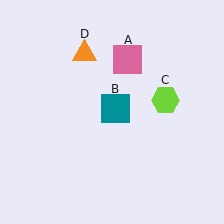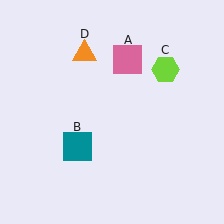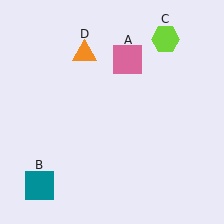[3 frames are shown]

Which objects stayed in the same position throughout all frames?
Pink square (object A) and orange triangle (object D) remained stationary.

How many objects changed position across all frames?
2 objects changed position: teal square (object B), lime hexagon (object C).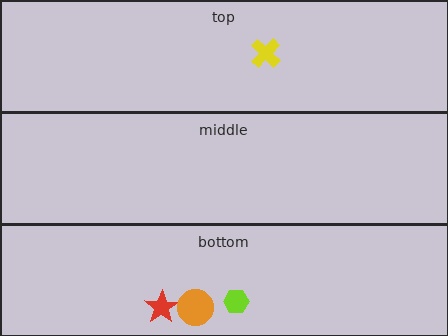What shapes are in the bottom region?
The red star, the orange circle, the lime hexagon.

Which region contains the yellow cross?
The top region.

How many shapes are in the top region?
1.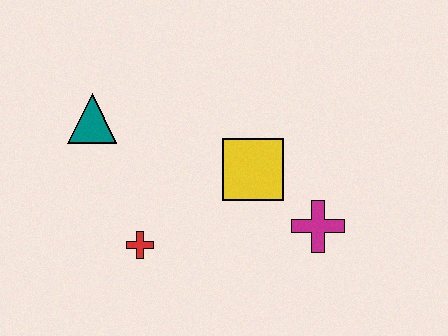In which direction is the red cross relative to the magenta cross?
The red cross is to the left of the magenta cross.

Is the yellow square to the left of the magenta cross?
Yes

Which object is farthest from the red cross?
The magenta cross is farthest from the red cross.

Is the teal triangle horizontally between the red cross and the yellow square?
No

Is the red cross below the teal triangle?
Yes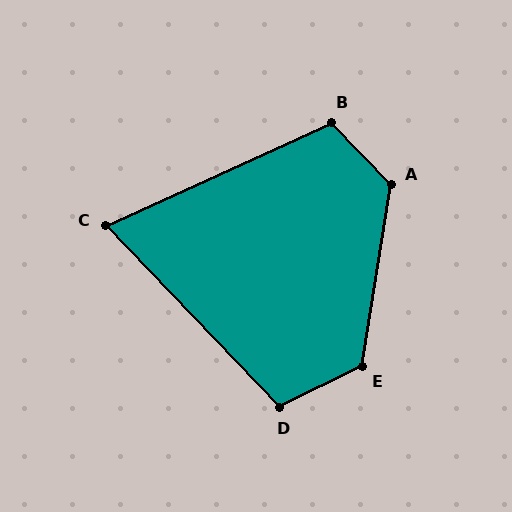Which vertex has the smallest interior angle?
C, at approximately 71 degrees.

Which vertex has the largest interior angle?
A, at approximately 127 degrees.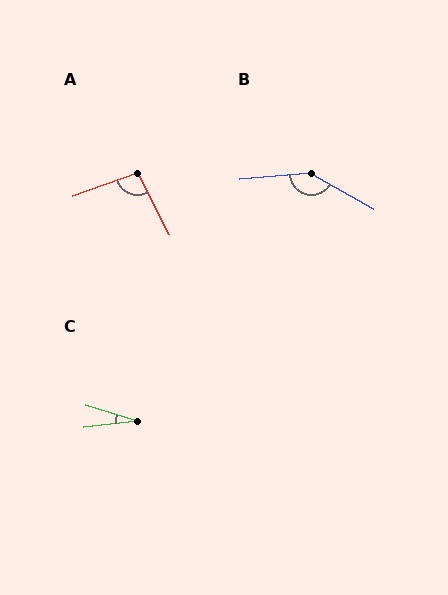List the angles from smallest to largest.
C (24°), A (98°), B (147°).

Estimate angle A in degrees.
Approximately 98 degrees.